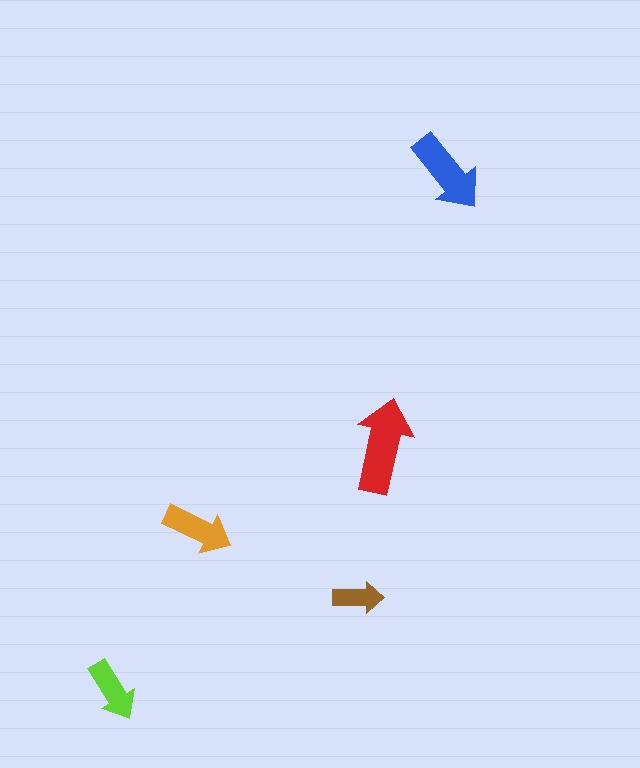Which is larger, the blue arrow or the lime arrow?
The blue one.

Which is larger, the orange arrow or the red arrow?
The red one.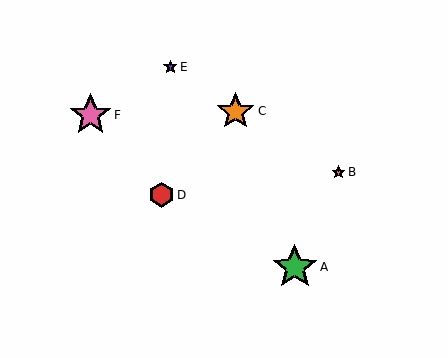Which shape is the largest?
The green star (labeled A) is the largest.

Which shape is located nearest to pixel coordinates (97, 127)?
The pink star (labeled F) at (90, 115) is nearest to that location.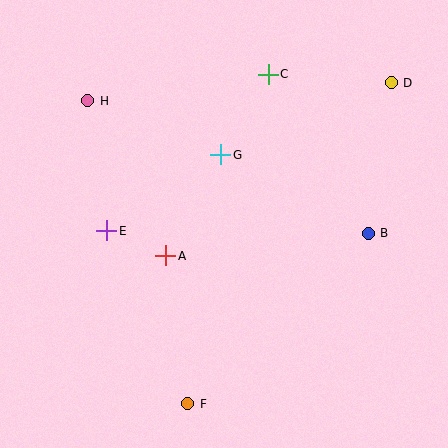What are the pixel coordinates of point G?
Point G is at (221, 155).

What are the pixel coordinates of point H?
Point H is at (88, 101).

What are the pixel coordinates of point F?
Point F is at (188, 404).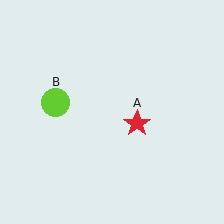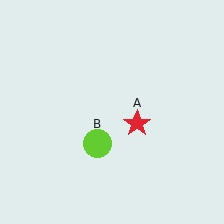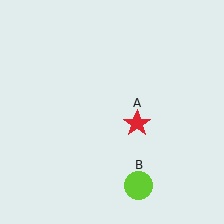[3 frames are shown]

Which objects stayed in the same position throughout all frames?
Red star (object A) remained stationary.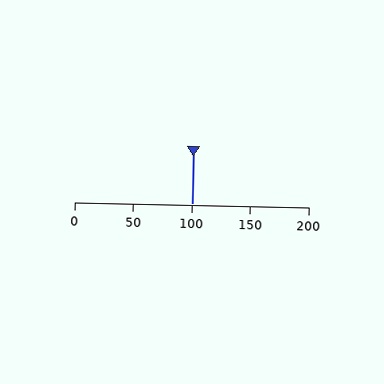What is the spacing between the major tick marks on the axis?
The major ticks are spaced 50 apart.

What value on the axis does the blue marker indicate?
The marker indicates approximately 100.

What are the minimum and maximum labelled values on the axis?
The axis runs from 0 to 200.